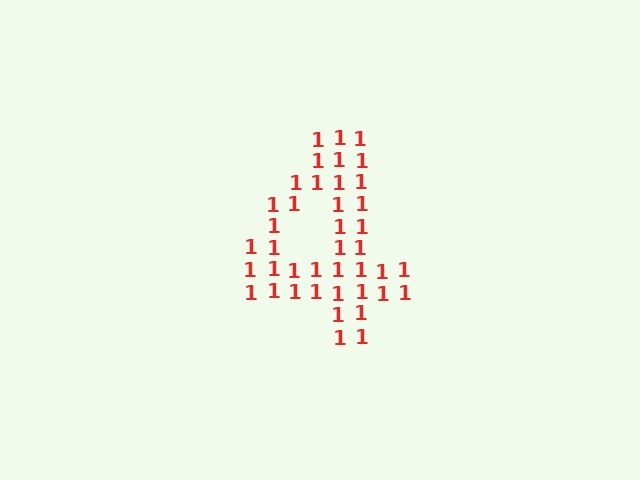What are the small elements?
The small elements are digit 1's.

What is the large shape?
The large shape is the digit 4.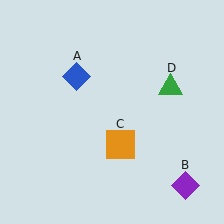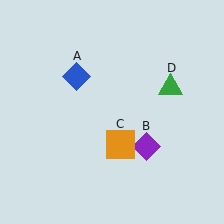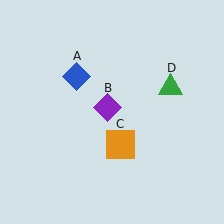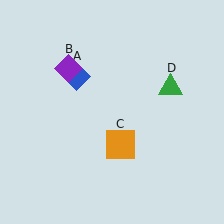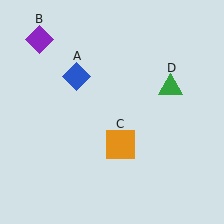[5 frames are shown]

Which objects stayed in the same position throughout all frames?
Blue diamond (object A) and orange square (object C) and green triangle (object D) remained stationary.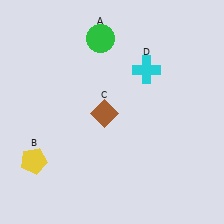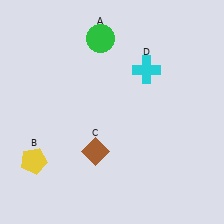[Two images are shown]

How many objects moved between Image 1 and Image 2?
1 object moved between the two images.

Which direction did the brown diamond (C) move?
The brown diamond (C) moved down.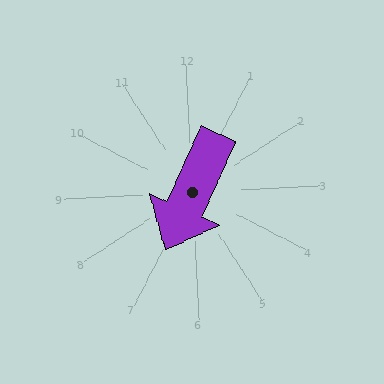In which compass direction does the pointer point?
Southwest.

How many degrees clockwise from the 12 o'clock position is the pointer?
Approximately 207 degrees.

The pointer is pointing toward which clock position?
Roughly 7 o'clock.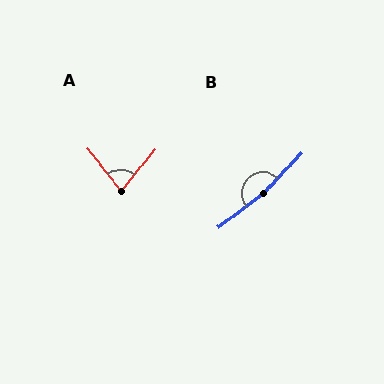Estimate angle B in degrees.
Approximately 169 degrees.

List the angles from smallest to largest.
A (77°), B (169°).